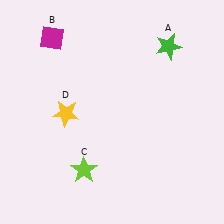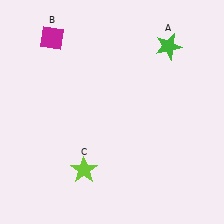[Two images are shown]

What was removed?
The yellow star (D) was removed in Image 2.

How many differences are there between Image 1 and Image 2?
There is 1 difference between the two images.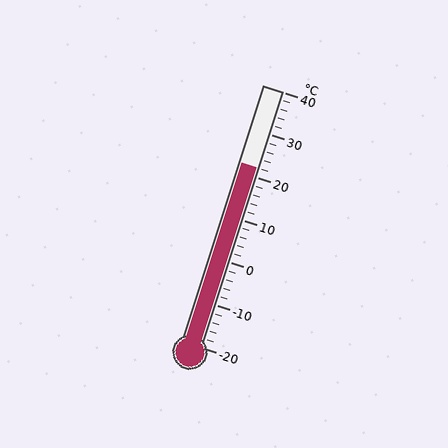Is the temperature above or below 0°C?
The temperature is above 0°C.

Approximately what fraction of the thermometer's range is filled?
The thermometer is filled to approximately 70% of its range.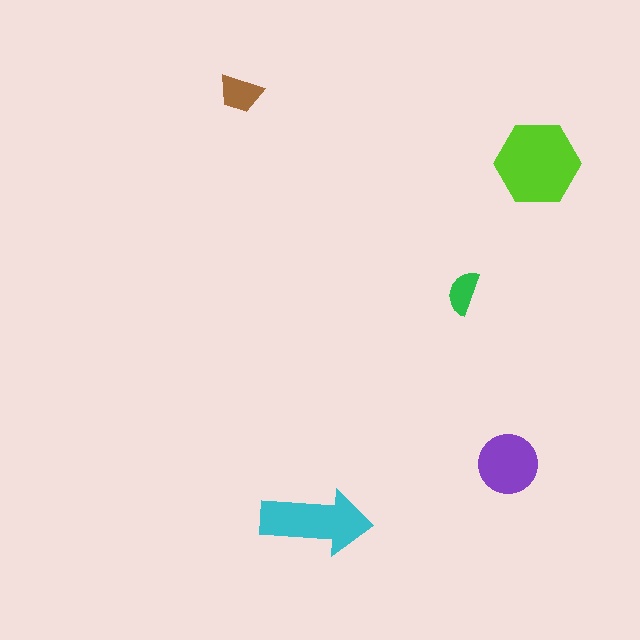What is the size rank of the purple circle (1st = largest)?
3rd.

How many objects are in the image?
There are 5 objects in the image.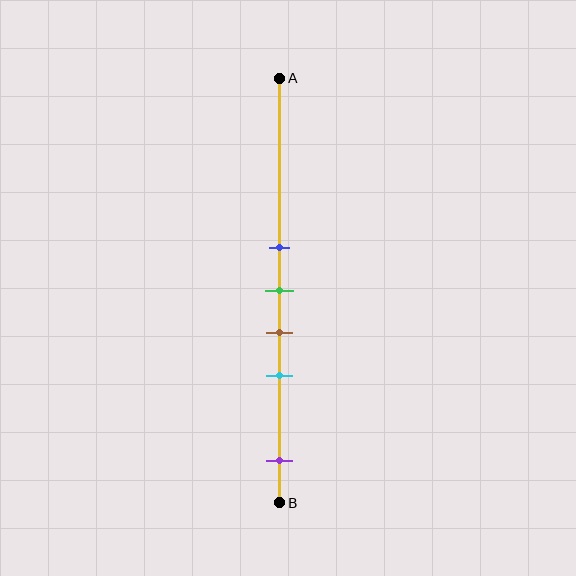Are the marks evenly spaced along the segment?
No, the marks are not evenly spaced.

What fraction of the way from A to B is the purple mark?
The purple mark is approximately 90% (0.9) of the way from A to B.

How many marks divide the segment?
There are 5 marks dividing the segment.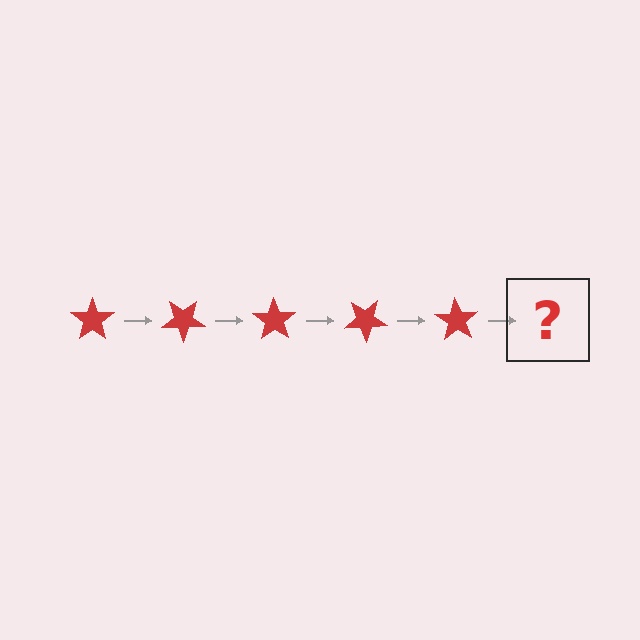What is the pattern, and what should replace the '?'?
The pattern is that the star rotates 35 degrees each step. The '?' should be a red star rotated 175 degrees.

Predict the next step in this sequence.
The next step is a red star rotated 175 degrees.